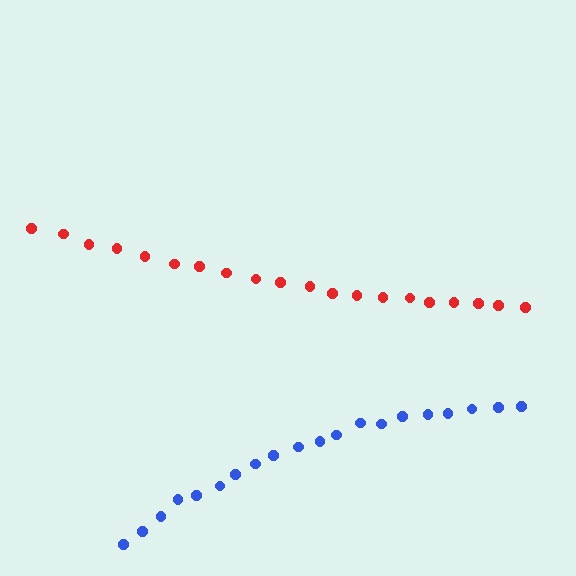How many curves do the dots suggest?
There are 2 distinct paths.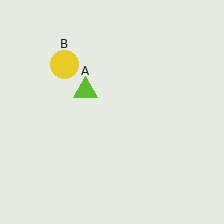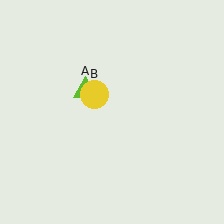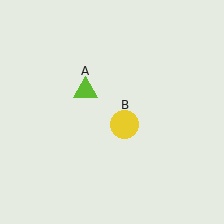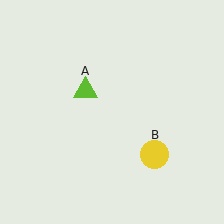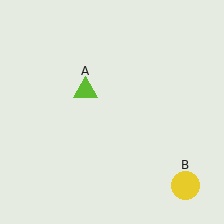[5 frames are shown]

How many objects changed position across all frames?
1 object changed position: yellow circle (object B).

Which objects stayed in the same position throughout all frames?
Lime triangle (object A) remained stationary.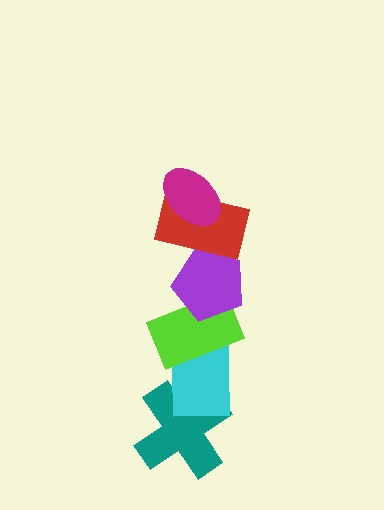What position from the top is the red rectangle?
The red rectangle is 2nd from the top.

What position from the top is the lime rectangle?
The lime rectangle is 4th from the top.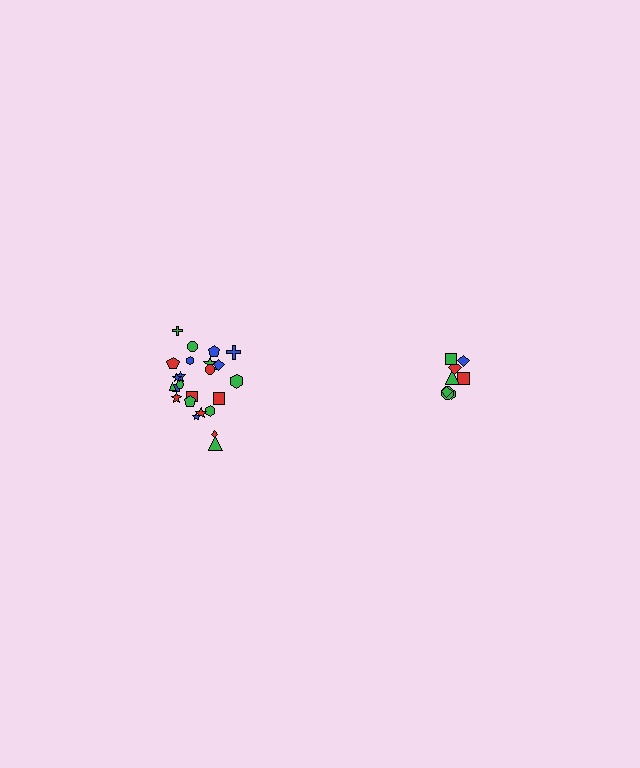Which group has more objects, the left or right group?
The left group.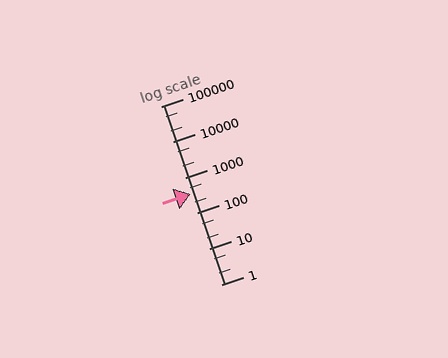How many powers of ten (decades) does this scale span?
The scale spans 5 decades, from 1 to 100000.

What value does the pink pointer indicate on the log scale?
The pointer indicates approximately 340.